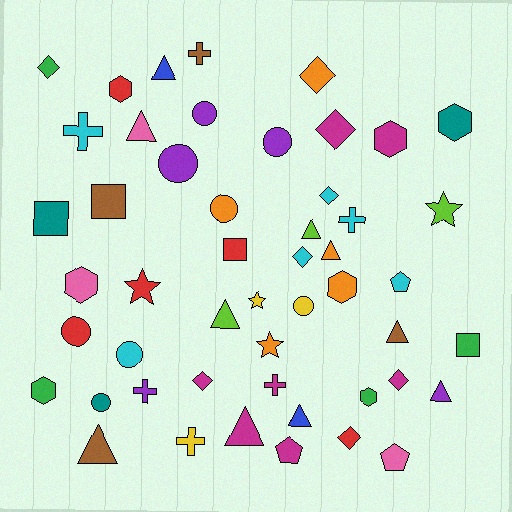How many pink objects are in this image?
There are 3 pink objects.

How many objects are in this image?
There are 50 objects.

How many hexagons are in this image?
There are 7 hexagons.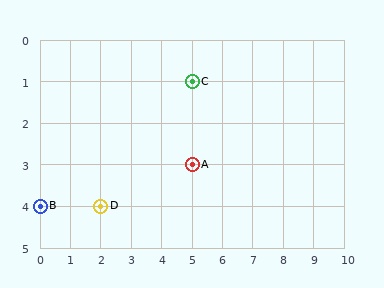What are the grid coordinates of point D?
Point D is at grid coordinates (2, 4).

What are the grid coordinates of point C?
Point C is at grid coordinates (5, 1).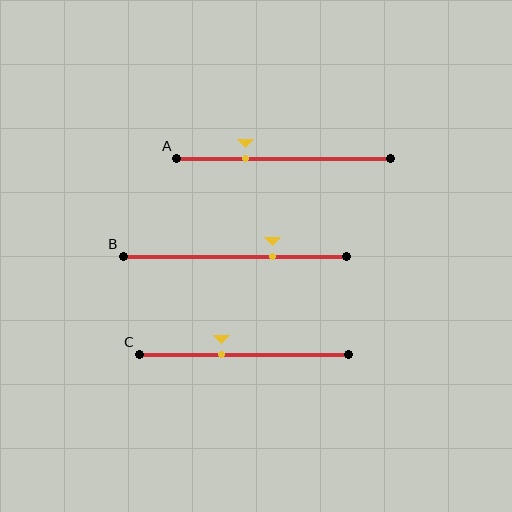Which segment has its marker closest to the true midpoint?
Segment C has its marker closest to the true midpoint.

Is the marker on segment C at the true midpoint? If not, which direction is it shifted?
No, the marker on segment C is shifted to the left by about 11% of the segment length.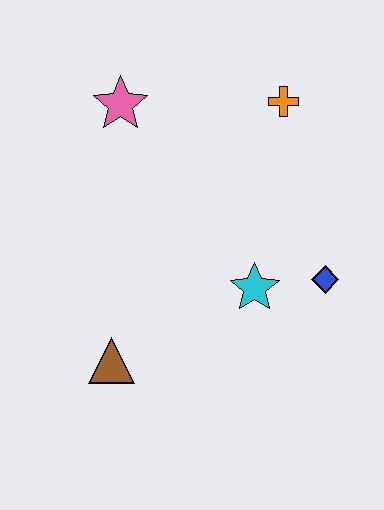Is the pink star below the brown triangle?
No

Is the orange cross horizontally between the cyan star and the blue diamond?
Yes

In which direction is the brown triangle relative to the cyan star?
The brown triangle is to the left of the cyan star.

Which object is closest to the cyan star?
The blue diamond is closest to the cyan star.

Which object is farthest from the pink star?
The blue diamond is farthest from the pink star.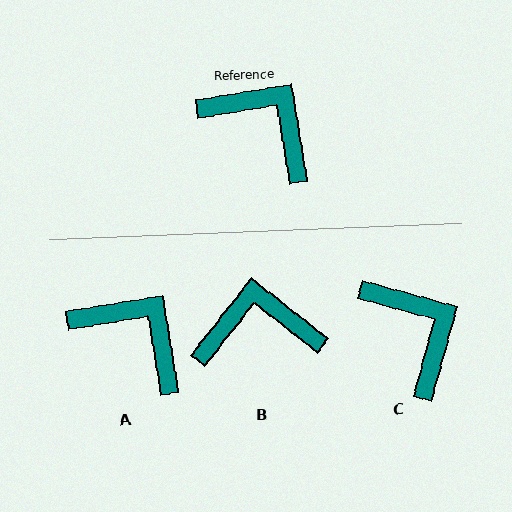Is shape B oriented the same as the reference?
No, it is off by about 43 degrees.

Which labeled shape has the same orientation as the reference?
A.